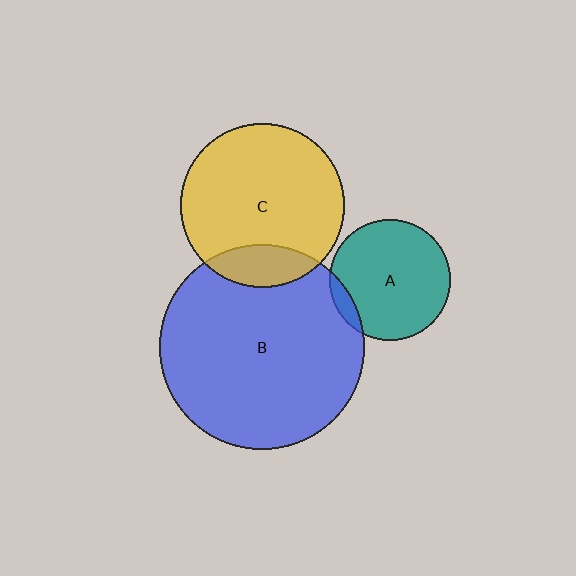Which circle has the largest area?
Circle B (blue).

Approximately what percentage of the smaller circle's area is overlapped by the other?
Approximately 15%.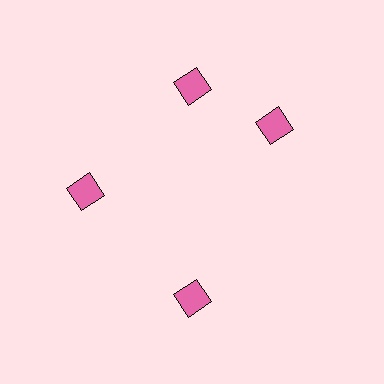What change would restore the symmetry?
The symmetry would be restored by rotating it back into even spacing with its neighbors so that all 4 diamonds sit at equal angles and equal distance from the center.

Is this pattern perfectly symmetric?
No. The 4 pink diamonds are arranged in a ring, but one element near the 3 o'clock position is rotated out of alignment along the ring, breaking the 4-fold rotational symmetry.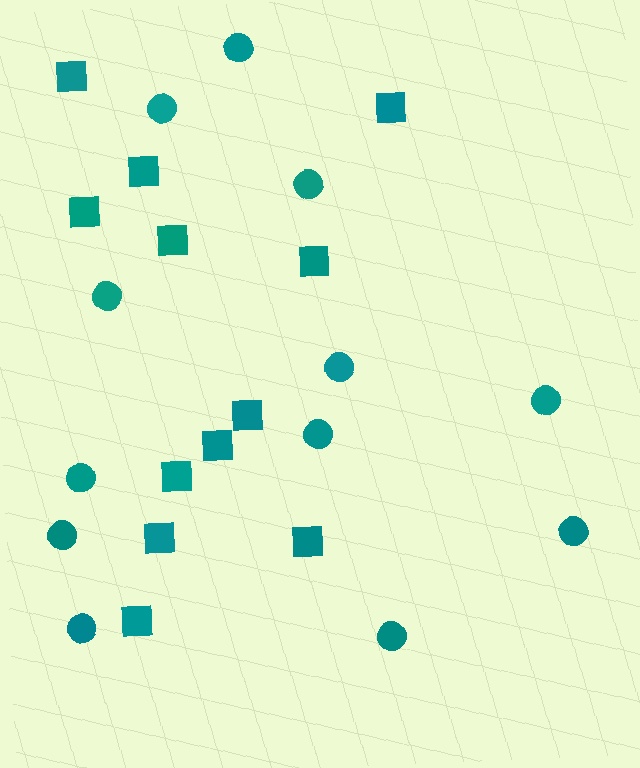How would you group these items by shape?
There are 2 groups: one group of squares (12) and one group of circles (12).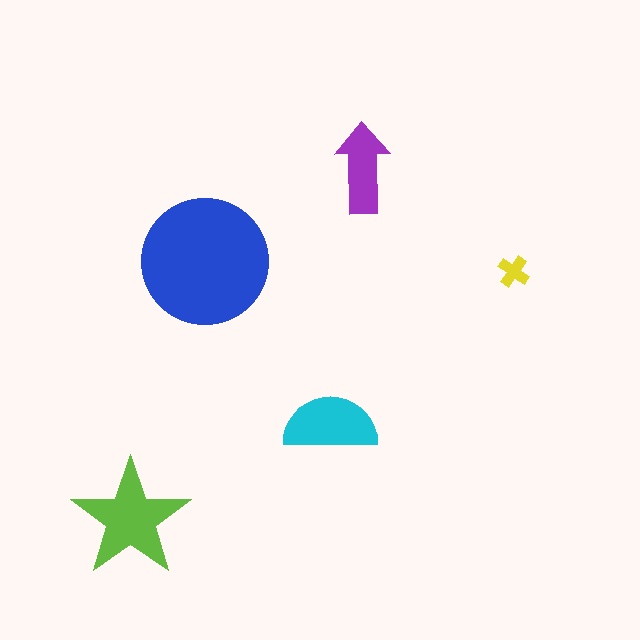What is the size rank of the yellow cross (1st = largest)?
5th.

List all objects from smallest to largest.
The yellow cross, the purple arrow, the cyan semicircle, the lime star, the blue circle.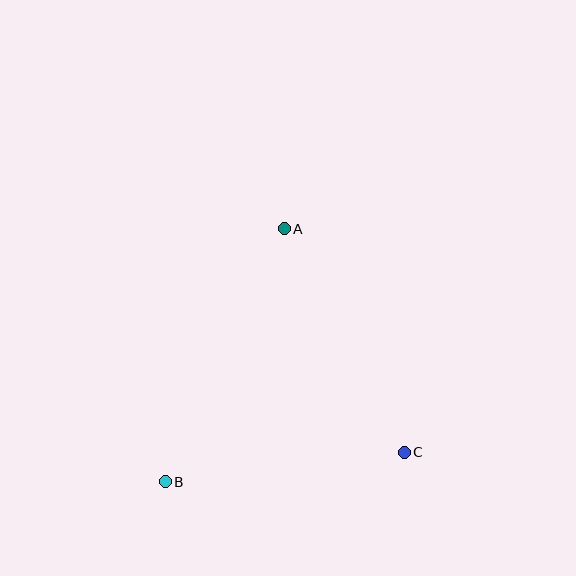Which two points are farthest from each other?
Points A and B are farthest from each other.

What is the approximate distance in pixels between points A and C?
The distance between A and C is approximately 254 pixels.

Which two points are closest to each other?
Points B and C are closest to each other.